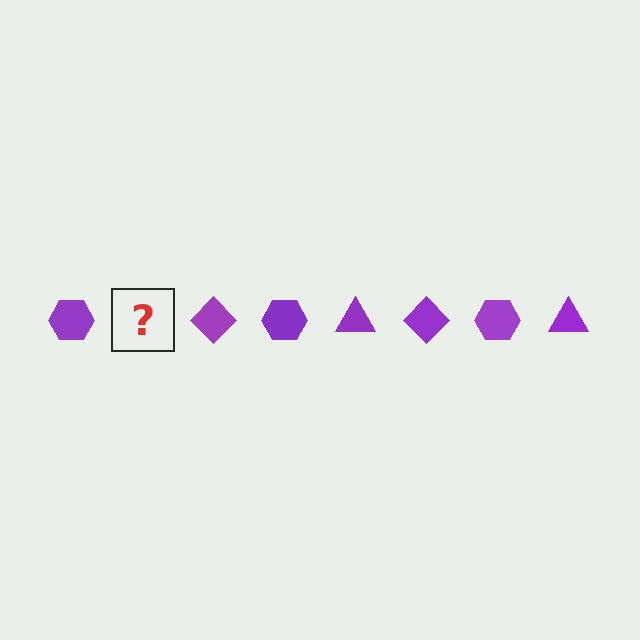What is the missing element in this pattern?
The missing element is a purple triangle.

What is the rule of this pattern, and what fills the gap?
The rule is that the pattern cycles through hexagon, triangle, diamond shapes in purple. The gap should be filled with a purple triangle.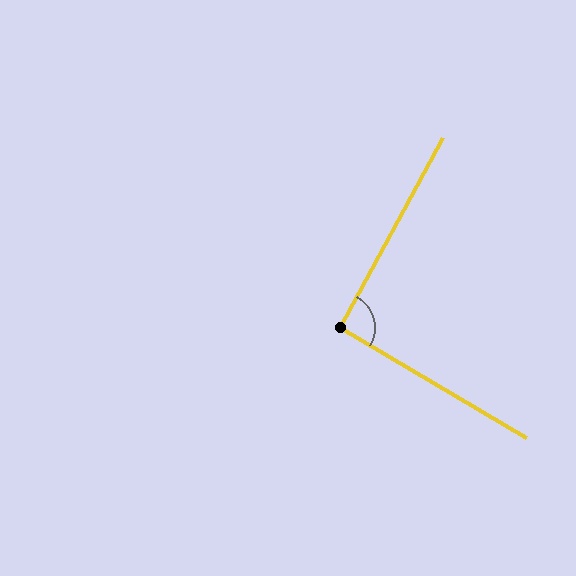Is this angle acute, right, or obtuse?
It is approximately a right angle.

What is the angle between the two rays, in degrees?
Approximately 92 degrees.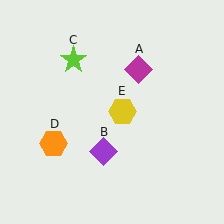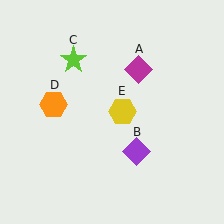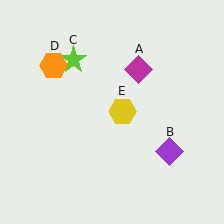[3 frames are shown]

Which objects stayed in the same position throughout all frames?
Magenta diamond (object A) and lime star (object C) and yellow hexagon (object E) remained stationary.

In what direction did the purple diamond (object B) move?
The purple diamond (object B) moved right.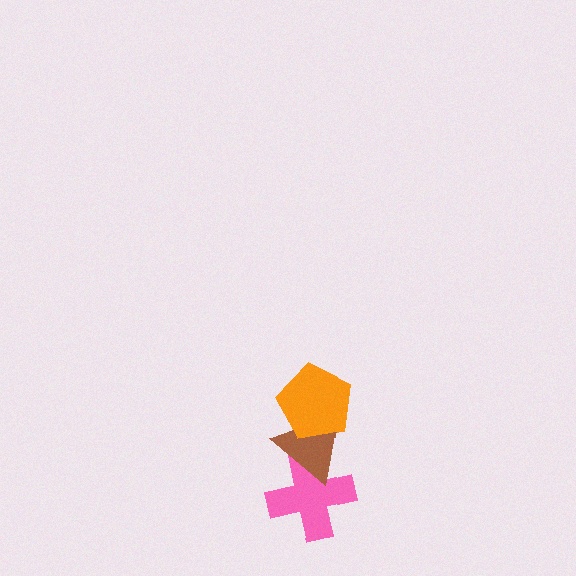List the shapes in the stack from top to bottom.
From top to bottom: the orange pentagon, the brown triangle, the pink cross.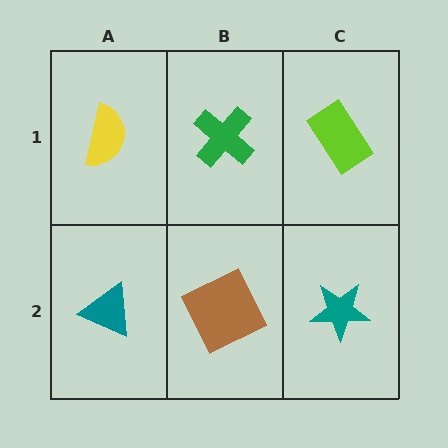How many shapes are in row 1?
3 shapes.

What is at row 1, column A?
A yellow semicircle.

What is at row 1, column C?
A lime rectangle.